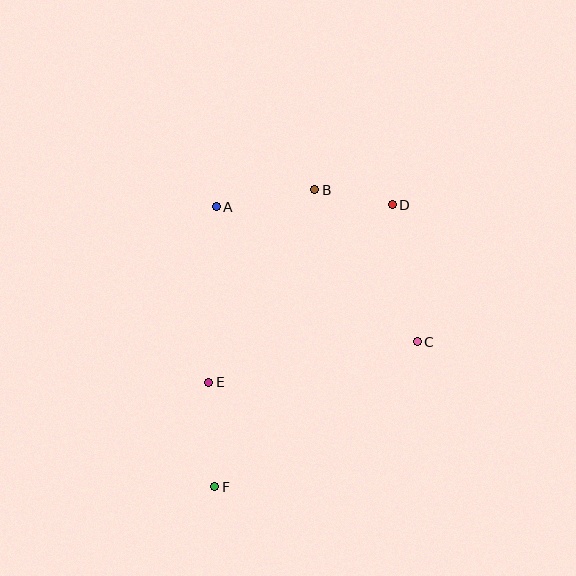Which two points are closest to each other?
Points B and D are closest to each other.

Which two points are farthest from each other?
Points D and F are farthest from each other.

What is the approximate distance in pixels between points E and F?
The distance between E and F is approximately 104 pixels.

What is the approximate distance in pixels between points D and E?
The distance between D and E is approximately 256 pixels.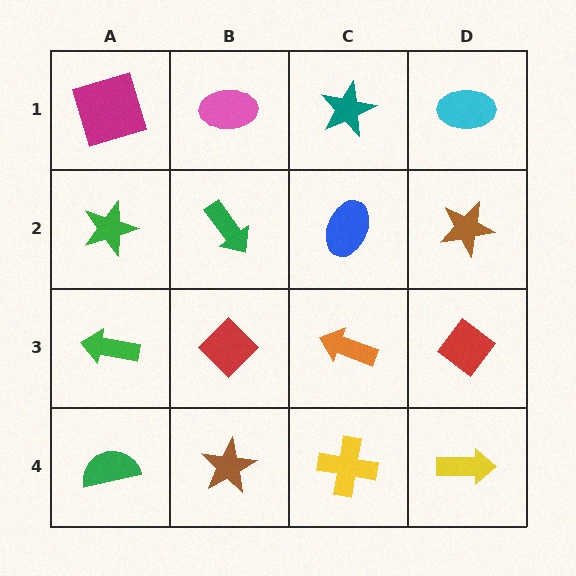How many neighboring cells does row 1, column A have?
2.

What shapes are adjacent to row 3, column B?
A green arrow (row 2, column B), a brown star (row 4, column B), a green arrow (row 3, column A), an orange arrow (row 3, column C).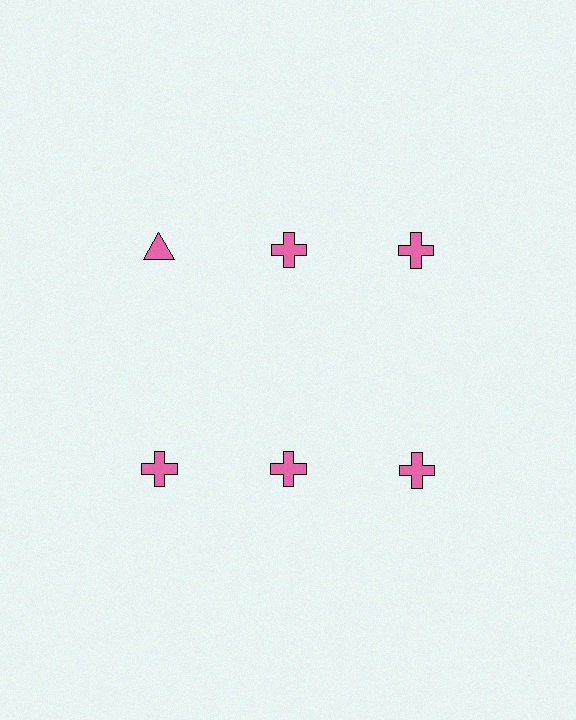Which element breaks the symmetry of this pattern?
The pink triangle in the top row, leftmost column breaks the symmetry. All other shapes are pink crosses.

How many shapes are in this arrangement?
There are 6 shapes arranged in a grid pattern.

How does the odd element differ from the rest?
It has a different shape: triangle instead of cross.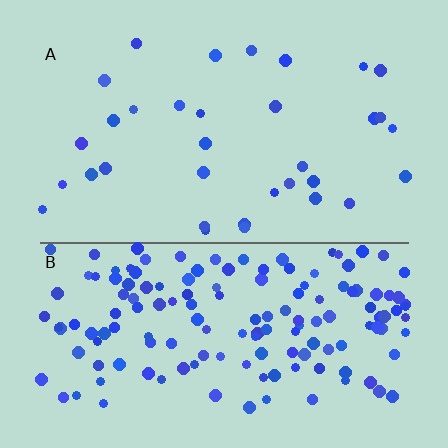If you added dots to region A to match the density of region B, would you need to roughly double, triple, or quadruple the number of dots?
Approximately quadruple.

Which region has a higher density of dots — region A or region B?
B (the bottom).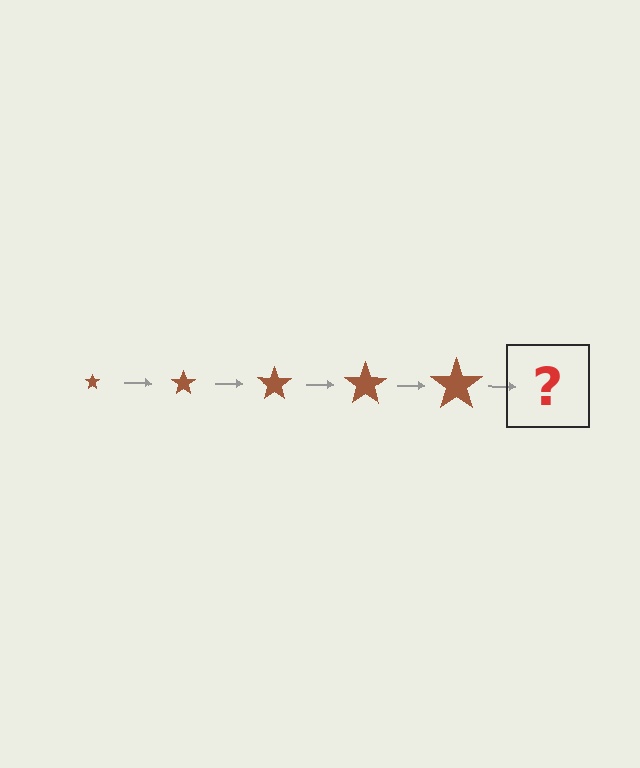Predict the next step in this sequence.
The next step is a brown star, larger than the previous one.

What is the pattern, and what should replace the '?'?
The pattern is that the star gets progressively larger each step. The '?' should be a brown star, larger than the previous one.